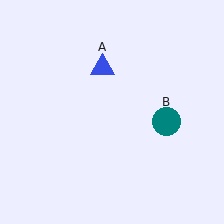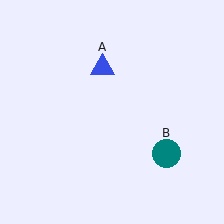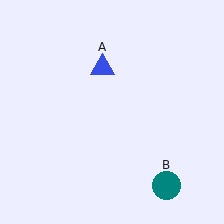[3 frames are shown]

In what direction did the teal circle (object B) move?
The teal circle (object B) moved down.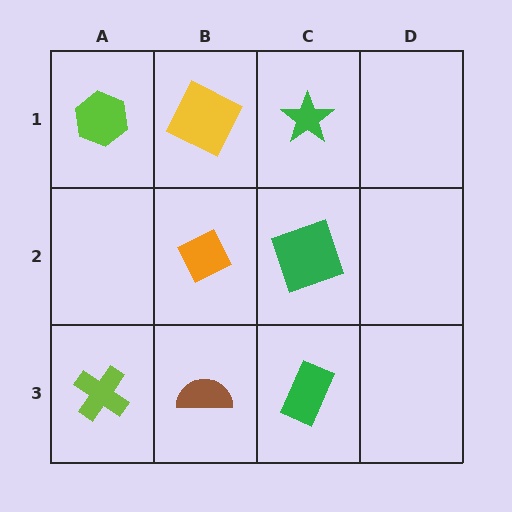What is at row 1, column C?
A green star.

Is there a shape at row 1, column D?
No, that cell is empty.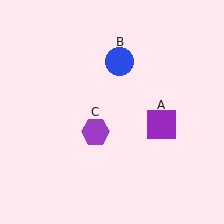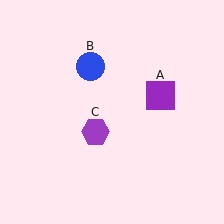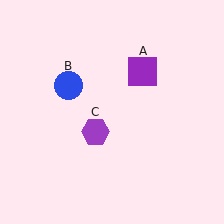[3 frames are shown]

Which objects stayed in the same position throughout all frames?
Purple hexagon (object C) remained stationary.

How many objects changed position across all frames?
2 objects changed position: purple square (object A), blue circle (object B).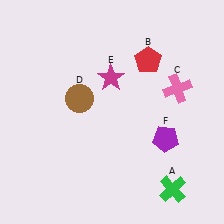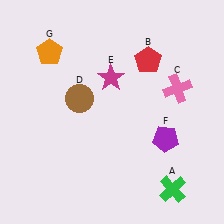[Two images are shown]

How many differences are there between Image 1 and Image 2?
There is 1 difference between the two images.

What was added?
An orange pentagon (G) was added in Image 2.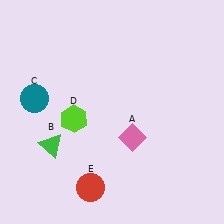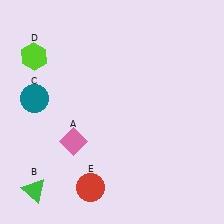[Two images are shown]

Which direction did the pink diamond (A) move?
The pink diamond (A) moved left.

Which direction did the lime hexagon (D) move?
The lime hexagon (D) moved up.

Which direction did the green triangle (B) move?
The green triangle (B) moved down.